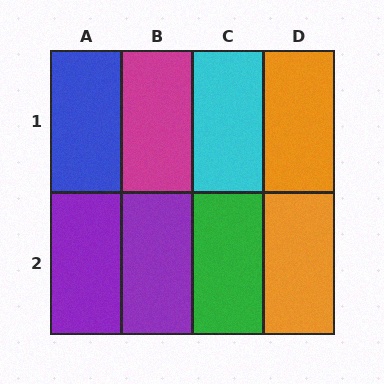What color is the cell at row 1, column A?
Blue.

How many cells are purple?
2 cells are purple.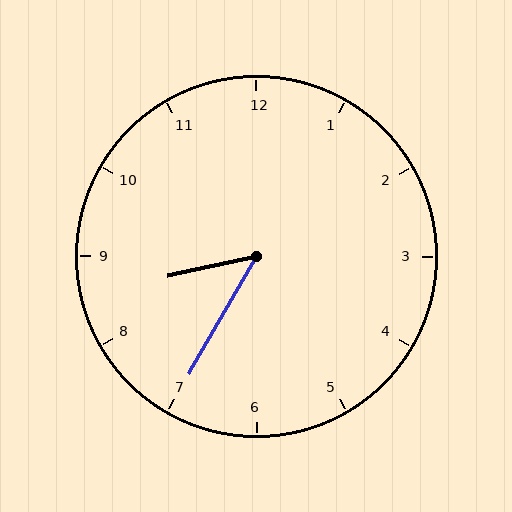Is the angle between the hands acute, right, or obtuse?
It is acute.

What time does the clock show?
8:35.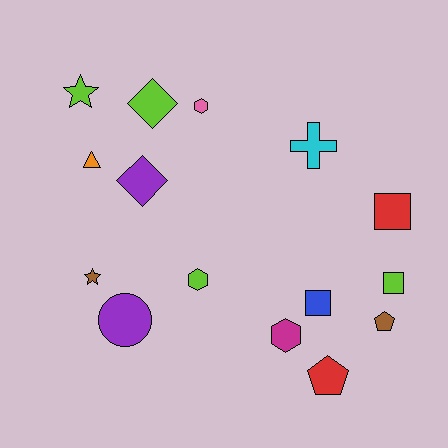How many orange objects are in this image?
There is 1 orange object.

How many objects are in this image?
There are 15 objects.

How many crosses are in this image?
There is 1 cross.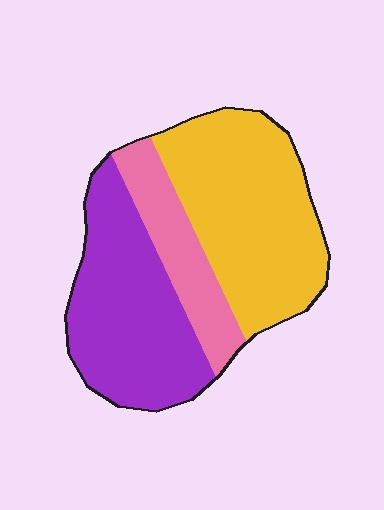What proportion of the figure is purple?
Purple covers around 40% of the figure.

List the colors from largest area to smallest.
From largest to smallest: yellow, purple, pink.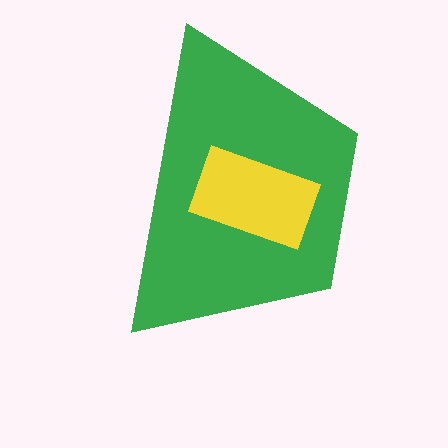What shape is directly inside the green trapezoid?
The yellow rectangle.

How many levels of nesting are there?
2.